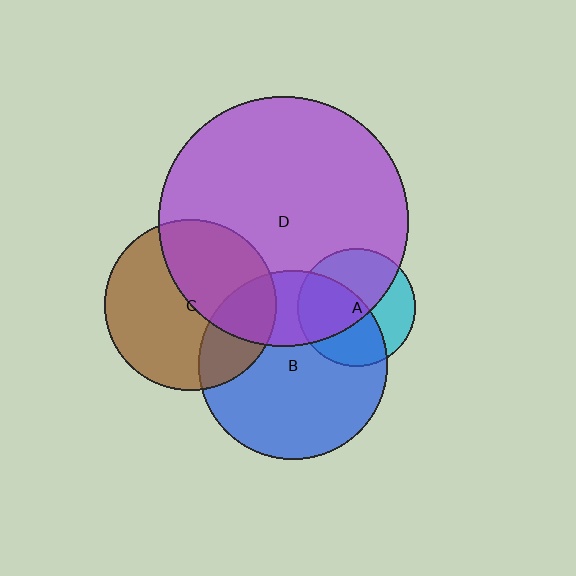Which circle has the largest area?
Circle D (purple).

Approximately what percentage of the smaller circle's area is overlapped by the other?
Approximately 30%.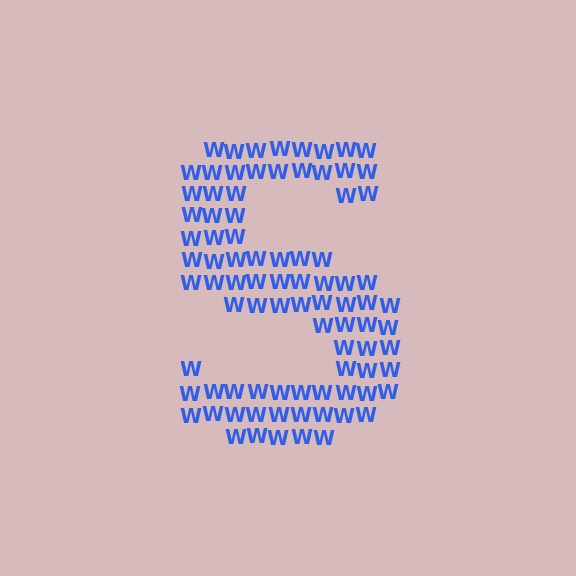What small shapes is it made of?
It is made of small letter W's.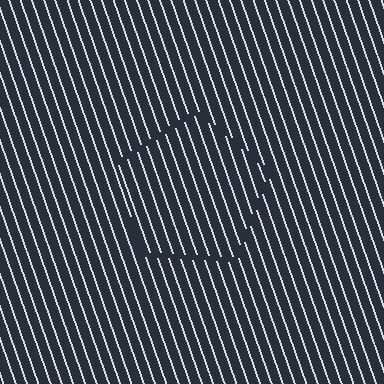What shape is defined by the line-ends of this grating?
An illusory pentagon. The interior of the shape contains the same grating, shifted by half a period — the contour is defined by the phase discontinuity where line-ends from the inner and outer gratings abut.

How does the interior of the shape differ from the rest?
The interior of the shape contains the same grating, shifted by half a period — the contour is defined by the phase discontinuity where line-ends from the inner and outer gratings abut.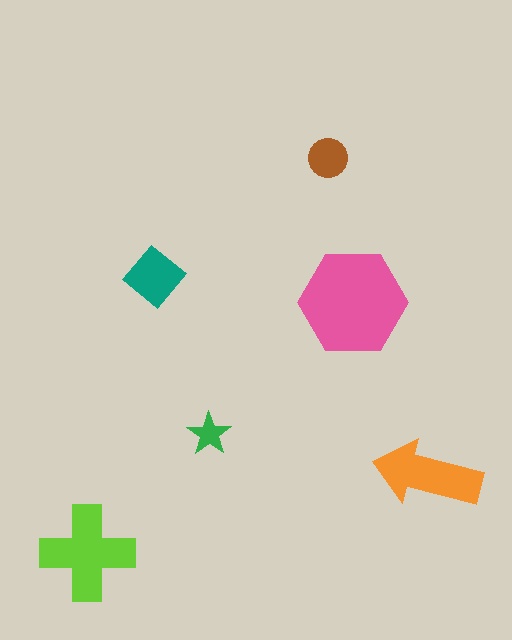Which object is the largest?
The pink hexagon.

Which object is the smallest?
The green star.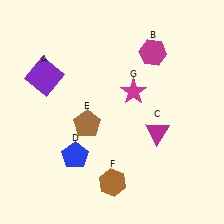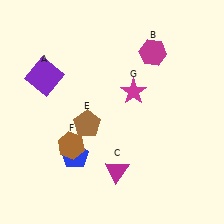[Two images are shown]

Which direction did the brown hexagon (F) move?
The brown hexagon (F) moved left.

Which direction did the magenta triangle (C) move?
The magenta triangle (C) moved left.